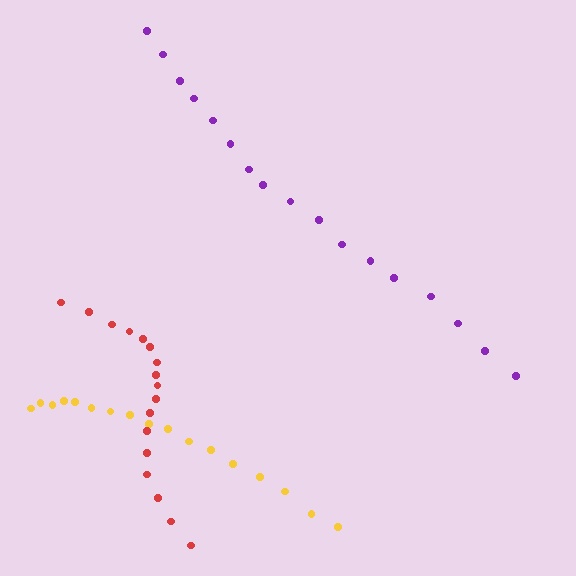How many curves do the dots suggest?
There are 3 distinct paths.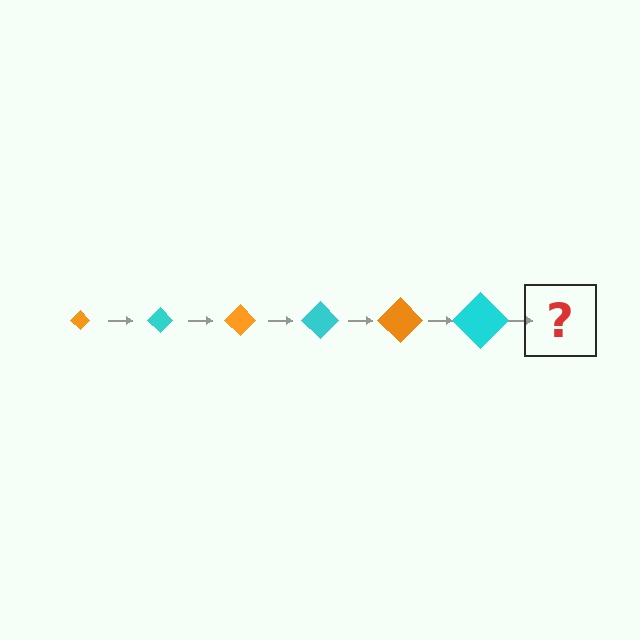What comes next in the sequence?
The next element should be an orange diamond, larger than the previous one.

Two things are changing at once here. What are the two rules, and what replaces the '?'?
The two rules are that the diamond grows larger each step and the color cycles through orange and cyan. The '?' should be an orange diamond, larger than the previous one.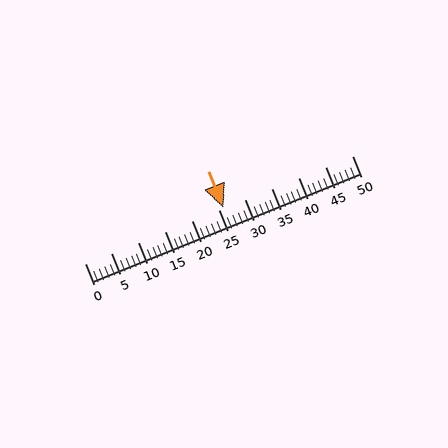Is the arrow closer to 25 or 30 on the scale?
The arrow is closer to 25.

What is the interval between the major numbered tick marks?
The major tick marks are spaced 5 units apart.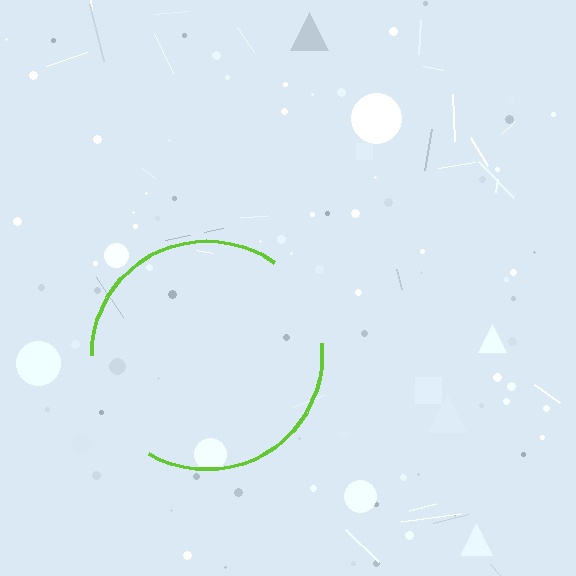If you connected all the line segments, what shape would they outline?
They would outline a circle.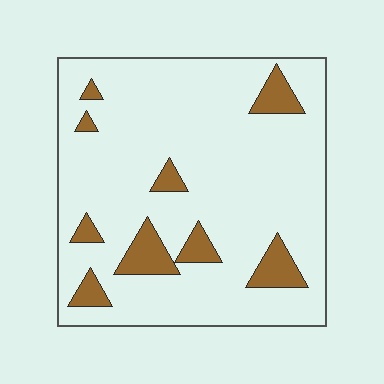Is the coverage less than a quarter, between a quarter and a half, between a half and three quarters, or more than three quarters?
Less than a quarter.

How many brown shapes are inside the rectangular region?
9.